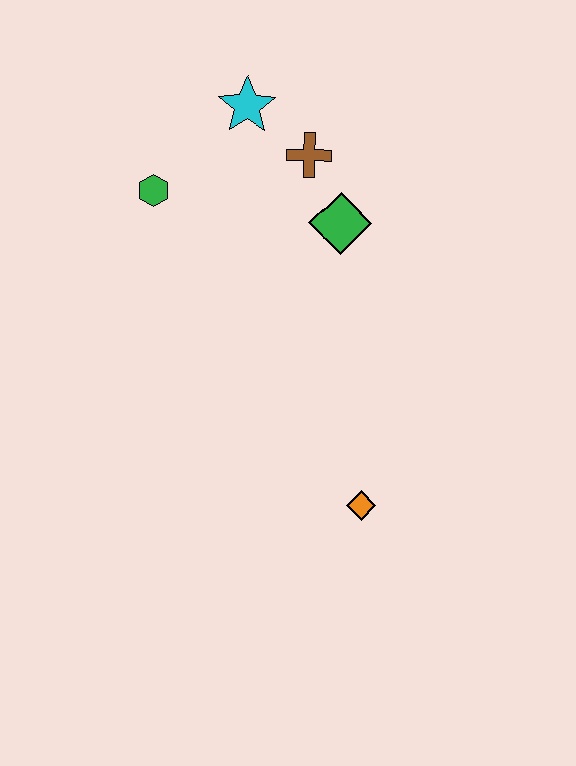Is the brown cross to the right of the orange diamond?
No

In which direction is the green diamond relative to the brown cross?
The green diamond is below the brown cross.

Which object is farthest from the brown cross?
The orange diamond is farthest from the brown cross.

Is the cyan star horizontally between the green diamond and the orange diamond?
No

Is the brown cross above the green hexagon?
Yes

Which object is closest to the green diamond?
The brown cross is closest to the green diamond.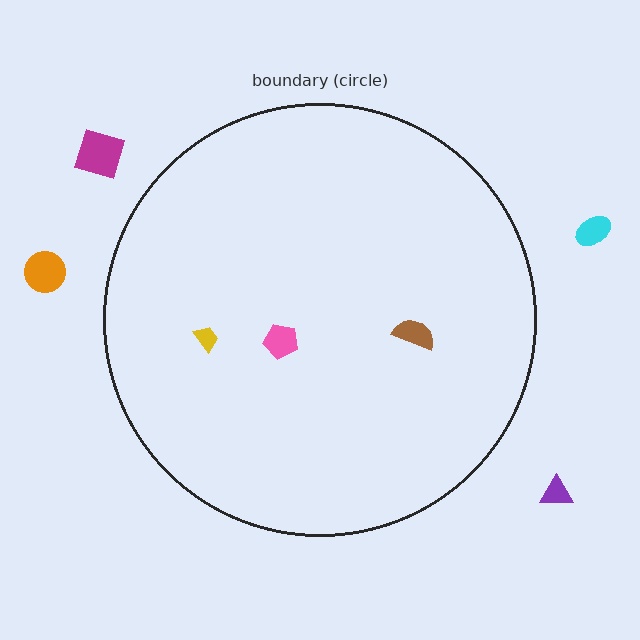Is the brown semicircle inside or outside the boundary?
Inside.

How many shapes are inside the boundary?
3 inside, 4 outside.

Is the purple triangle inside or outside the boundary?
Outside.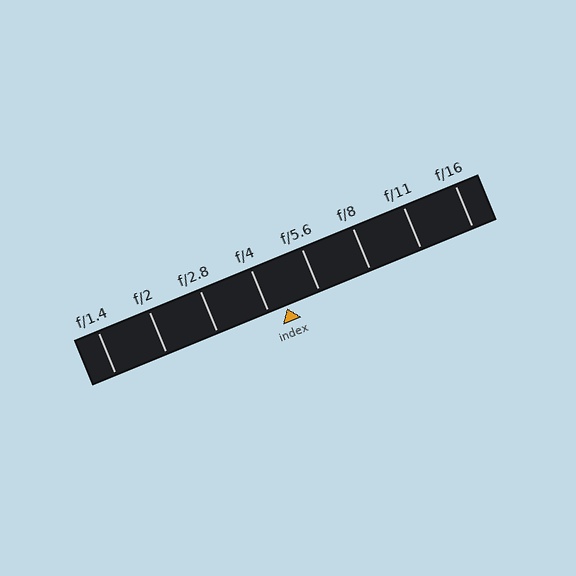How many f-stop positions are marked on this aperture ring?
There are 8 f-stop positions marked.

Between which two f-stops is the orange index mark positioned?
The index mark is between f/4 and f/5.6.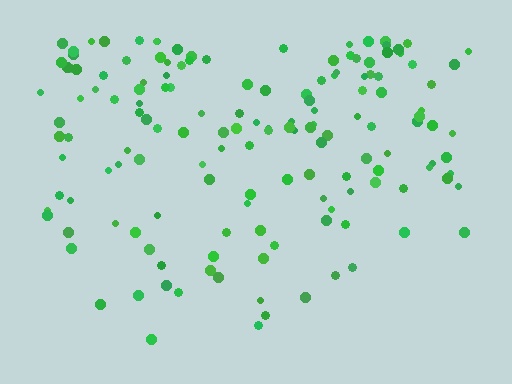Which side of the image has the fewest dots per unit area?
The bottom.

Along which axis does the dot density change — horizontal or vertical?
Vertical.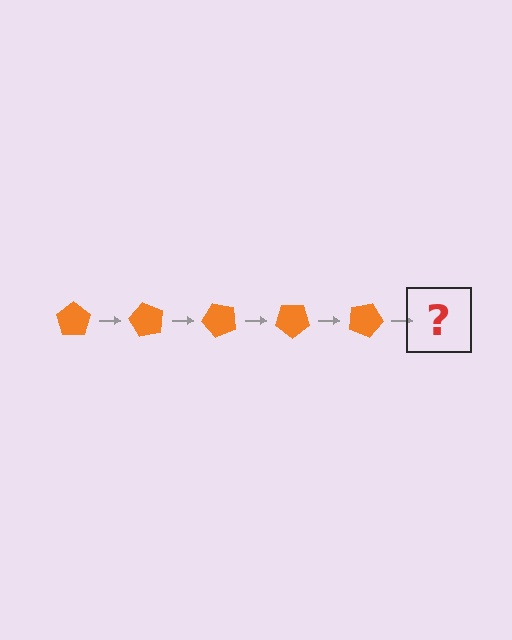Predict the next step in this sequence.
The next step is an orange pentagon rotated 300 degrees.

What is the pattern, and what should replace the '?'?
The pattern is that the pentagon rotates 60 degrees each step. The '?' should be an orange pentagon rotated 300 degrees.